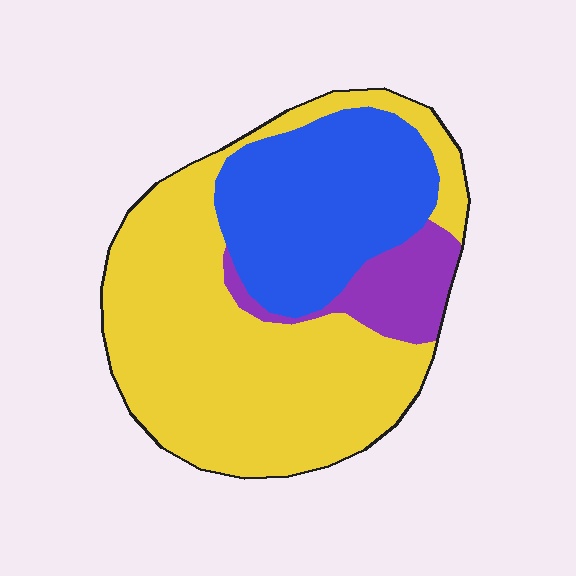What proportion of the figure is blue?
Blue takes up between a sixth and a third of the figure.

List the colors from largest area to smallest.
From largest to smallest: yellow, blue, purple.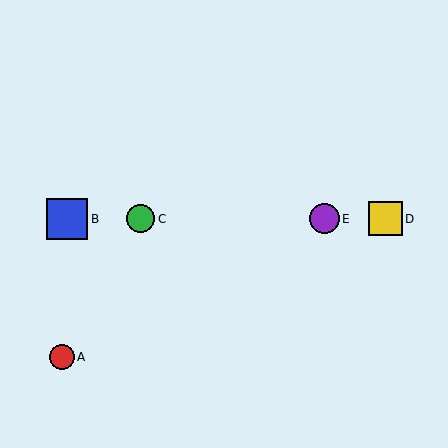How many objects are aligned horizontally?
4 objects (B, C, D, E) are aligned horizontally.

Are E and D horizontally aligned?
Yes, both are at y≈219.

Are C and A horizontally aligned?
No, C is at y≈219 and A is at y≈357.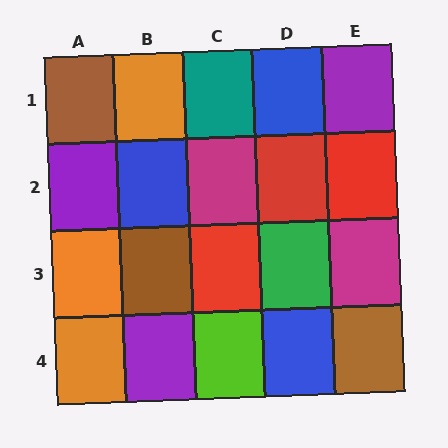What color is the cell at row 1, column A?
Brown.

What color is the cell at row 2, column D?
Red.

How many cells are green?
1 cell is green.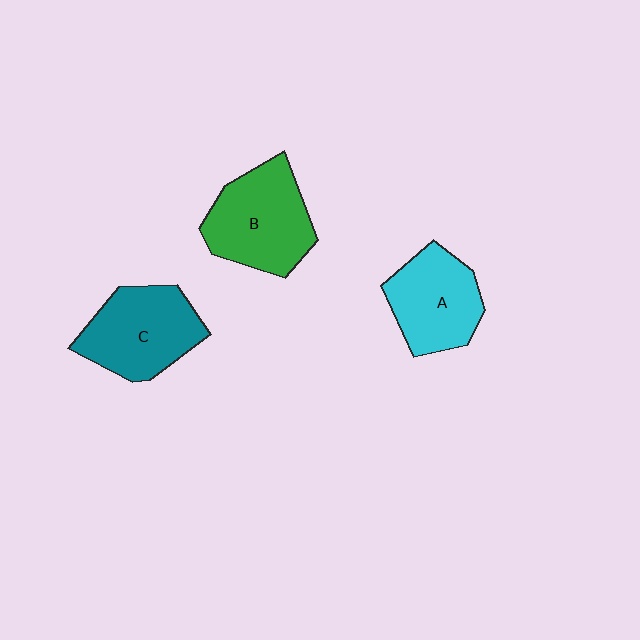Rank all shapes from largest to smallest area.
From largest to smallest: B (green), C (teal), A (cyan).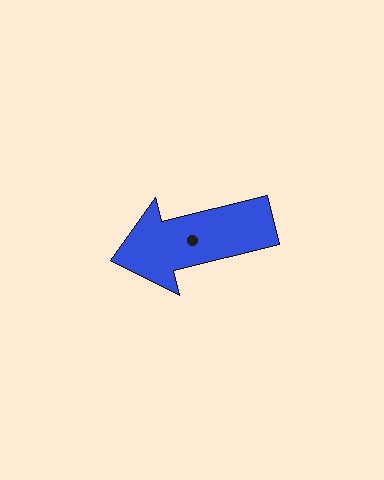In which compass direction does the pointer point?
West.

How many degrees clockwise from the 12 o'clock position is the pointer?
Approximately 256 degrees.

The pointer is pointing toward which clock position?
Roughly 9 o'clock.